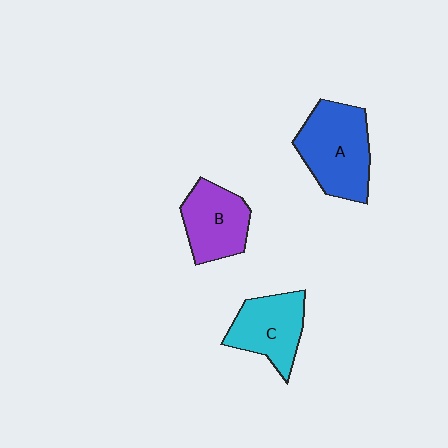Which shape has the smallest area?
Shape B (purple).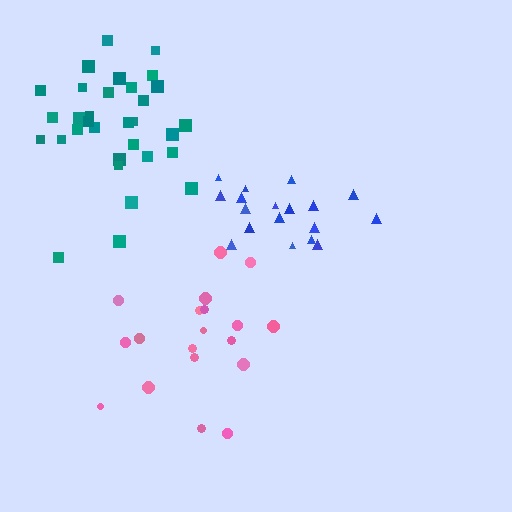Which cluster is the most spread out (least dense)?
Pink.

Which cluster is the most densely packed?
Teal.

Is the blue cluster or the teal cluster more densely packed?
Teal.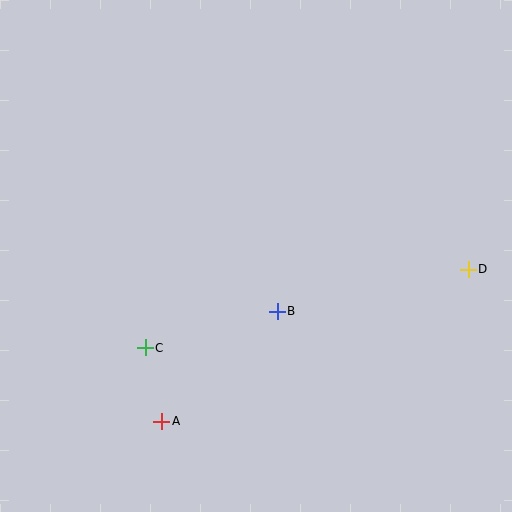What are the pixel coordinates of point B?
Point B is at (277, 311).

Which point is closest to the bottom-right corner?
Point D is closest to the bottom-right corner.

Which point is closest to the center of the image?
Point B at (277, 311) is closest to the center.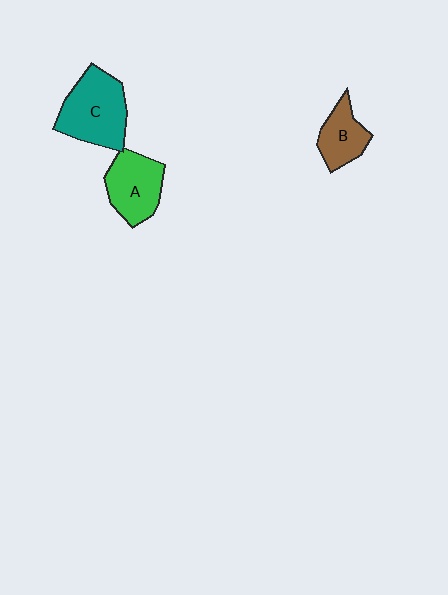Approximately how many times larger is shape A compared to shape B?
Approximately 1.4 times.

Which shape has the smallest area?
Shape B (brown).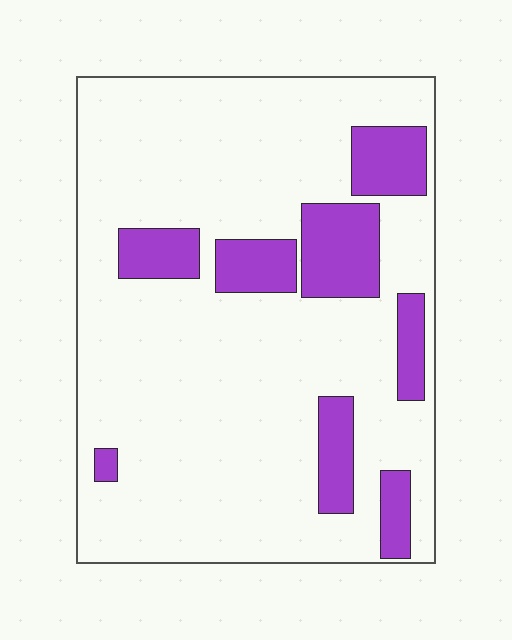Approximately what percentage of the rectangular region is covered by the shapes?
Approximately 20%.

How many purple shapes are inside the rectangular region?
8.